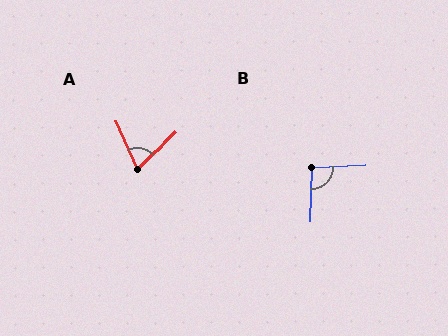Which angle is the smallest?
A, at approximately 70 degrees.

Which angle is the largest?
B, at approximately 95 degrees.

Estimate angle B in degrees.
Approximately 95 degrees.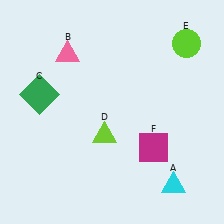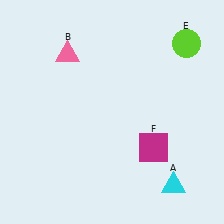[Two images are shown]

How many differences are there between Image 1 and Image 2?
There are 2 differences between the two images.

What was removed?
The lime triangle (D), the green square (C) were removed in Image 2.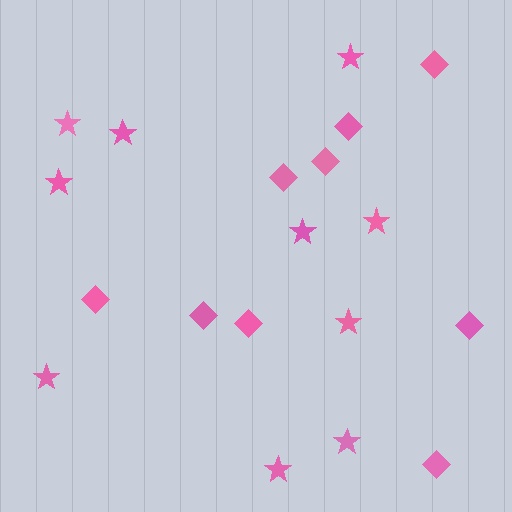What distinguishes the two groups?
There are 2 groups: one group of stars (10) and one group of diamonds (9).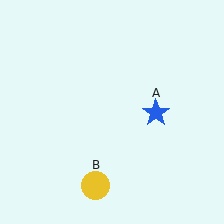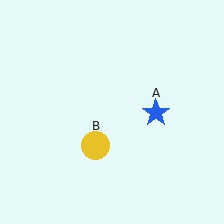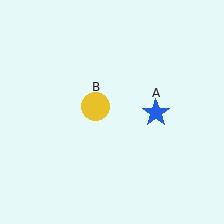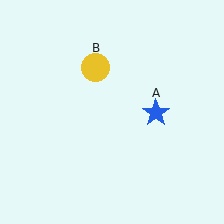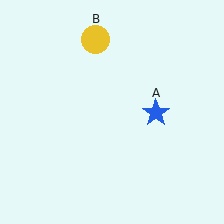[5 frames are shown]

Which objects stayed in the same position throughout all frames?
Blue star (object A) remained stationary.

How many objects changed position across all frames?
1 object changed position: yellow circle (object B).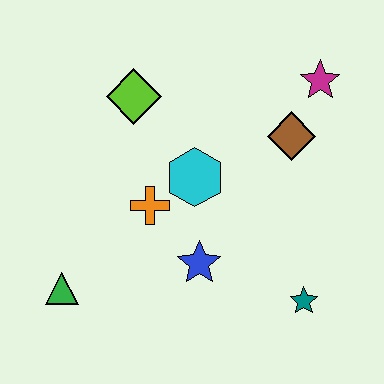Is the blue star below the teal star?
No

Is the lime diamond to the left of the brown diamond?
Yes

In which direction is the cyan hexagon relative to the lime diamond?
The cyan hexagon is below the lime diamond.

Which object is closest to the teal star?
The blue star is closest to the teal star.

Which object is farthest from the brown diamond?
The green triangle is farthest from the brown diamond.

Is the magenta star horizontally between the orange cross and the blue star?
No